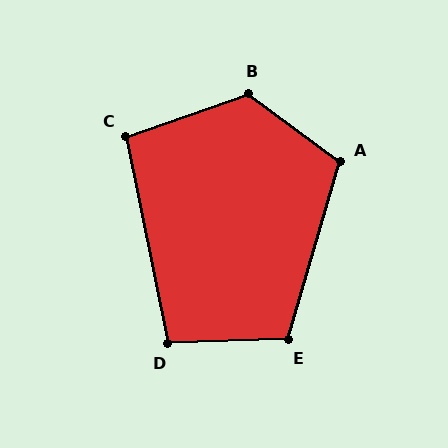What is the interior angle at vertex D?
Approximately 100 degrees (obtuse).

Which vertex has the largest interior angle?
B, at approximately 125 degrees.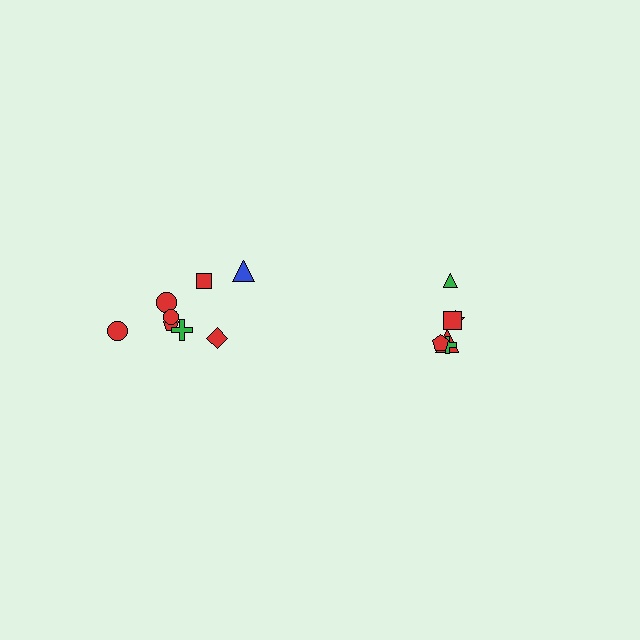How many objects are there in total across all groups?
There are 14 objects.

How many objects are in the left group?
There are 8 objects.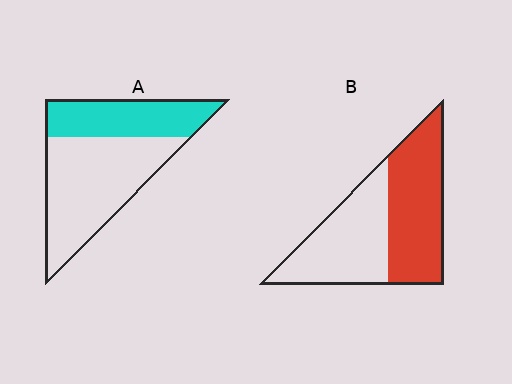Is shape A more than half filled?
No.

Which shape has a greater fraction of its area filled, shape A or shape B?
Shape B.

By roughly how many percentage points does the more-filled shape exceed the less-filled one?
By roughly 15 percentage points (B over A).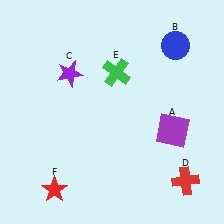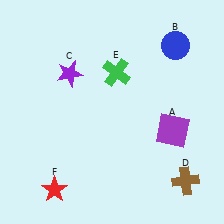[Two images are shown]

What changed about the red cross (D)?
In Image 1, D is red. In Image 2, it changed to brown.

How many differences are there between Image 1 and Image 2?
There is 1 difference between the two images.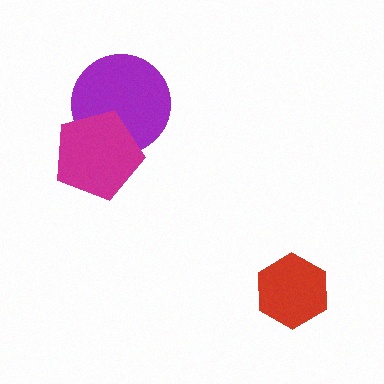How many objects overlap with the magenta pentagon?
1 object overlaps with the magenta pentagon.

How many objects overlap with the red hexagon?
0 objects overlap with the red hexagon.